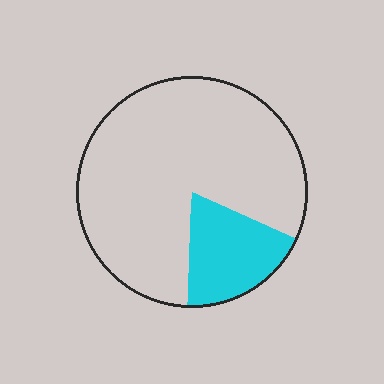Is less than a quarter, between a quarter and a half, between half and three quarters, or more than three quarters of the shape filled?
Less than a quarter.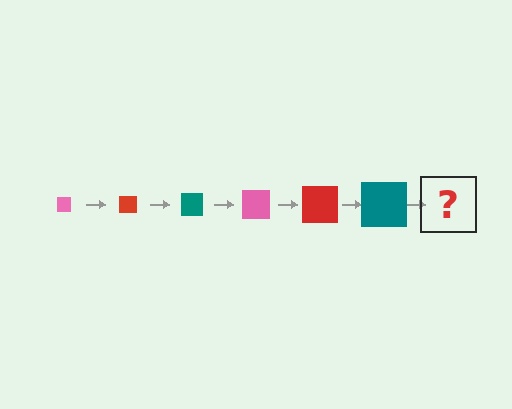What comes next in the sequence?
The next element should be a pink square, larger than the previous one.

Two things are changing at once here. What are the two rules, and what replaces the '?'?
The two rules are that the square grows larger each step and the color cycles through pink, red, and teal. The '?' should be a pink square, larger than the previous one.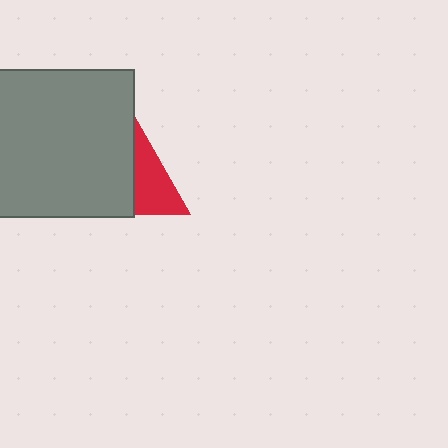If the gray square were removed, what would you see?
You would see the complete red triangle.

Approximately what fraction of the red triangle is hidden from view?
Roughly 54% of the red triangle is hidden behind the gray square.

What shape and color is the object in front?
The object in front is a gray square.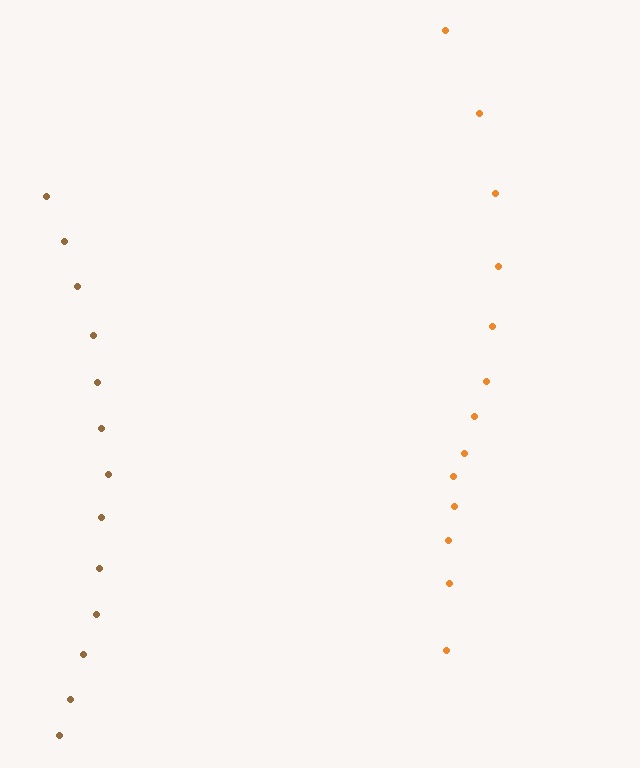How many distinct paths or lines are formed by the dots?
There are 2 distinct paths.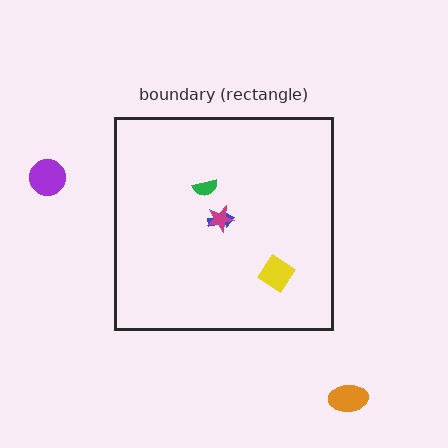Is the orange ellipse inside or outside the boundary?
Outside.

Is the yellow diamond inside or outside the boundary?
Inside.